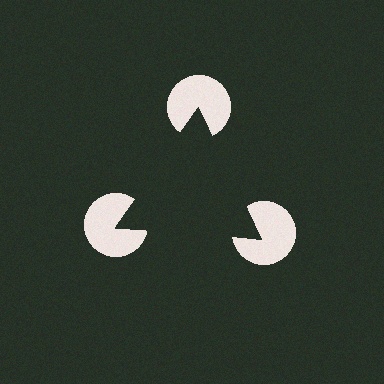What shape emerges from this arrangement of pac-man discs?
An illusory triangle — its edges are inferred from the aligned wedge cuts in the pac-man discs, not physically drawn.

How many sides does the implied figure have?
3 sides.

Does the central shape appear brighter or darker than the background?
It typically appears slightly darker than the background, even though no actual brightness change is drawn.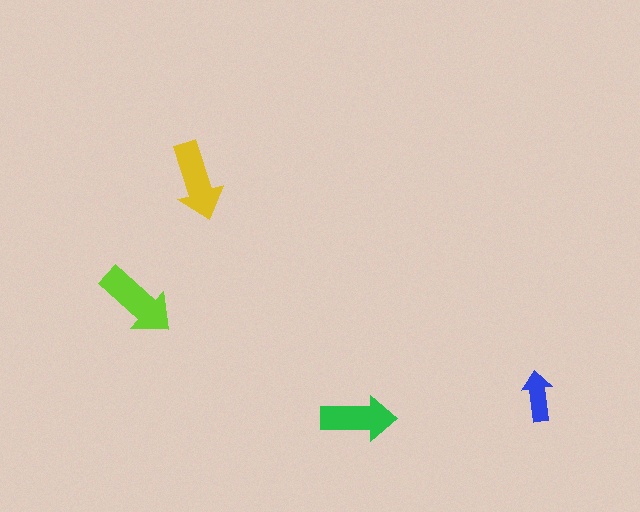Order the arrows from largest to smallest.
the lime one, the yellow one, the green one, the blue one.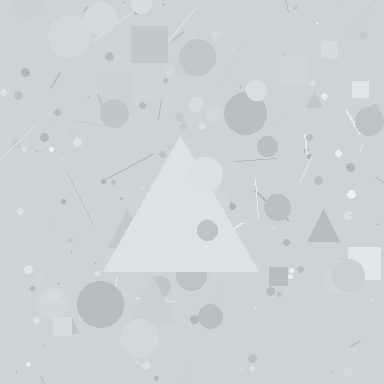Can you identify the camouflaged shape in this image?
The camouflaged shape is a triangle.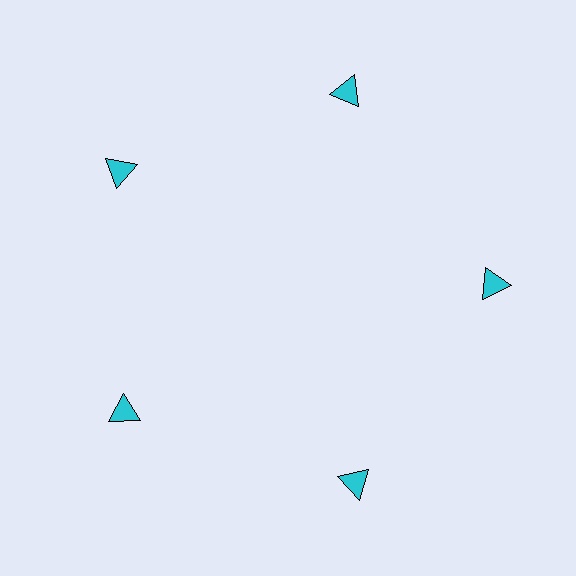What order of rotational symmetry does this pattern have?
This pattern has 5-fold rotational symmetry.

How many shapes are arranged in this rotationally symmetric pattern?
There are 5 shapes, arranged in 5 groups of 1.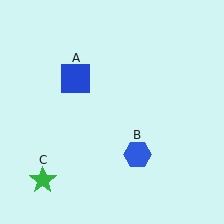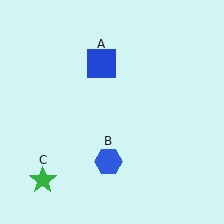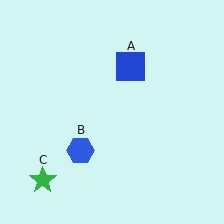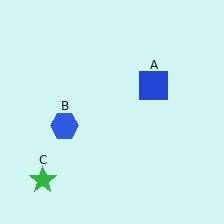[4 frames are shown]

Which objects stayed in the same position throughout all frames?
Green star (object C) remained stationary.